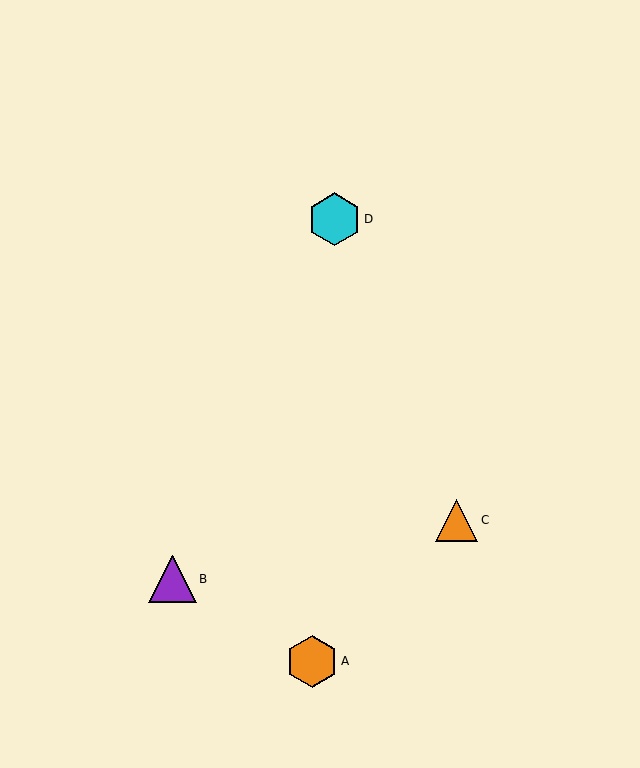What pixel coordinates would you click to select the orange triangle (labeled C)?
Click at (457, 520) to select the orange triangle C.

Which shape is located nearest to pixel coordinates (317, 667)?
The orange hexagon (labeled A) at (312, 661) is nearest to that location.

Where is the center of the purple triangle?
The center of the purple triangle is at (173, 579).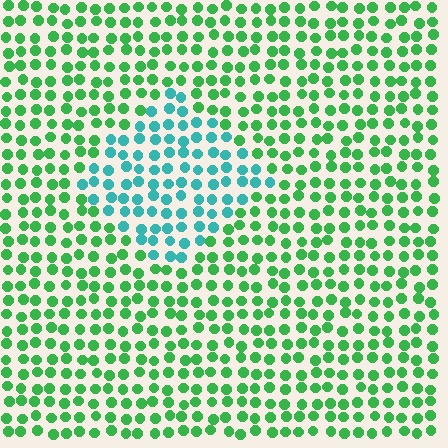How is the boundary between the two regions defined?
The boundary is defined purely by a slight shift in hue (about 48 degrees). Spacing, size, and orientation are identical on both sides.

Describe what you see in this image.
The image is filled with small green elements in a uniform arrangement. A diamond-shaped region is visible where the elements are tinted to a slightly different hue, forming a subtle color boundary.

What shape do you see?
I see a diamond.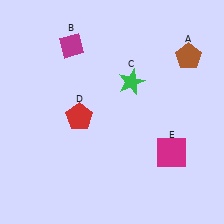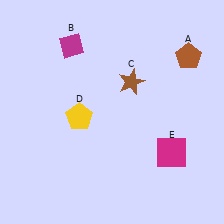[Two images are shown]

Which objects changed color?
C changed from green to brown. D changed from red to yellow.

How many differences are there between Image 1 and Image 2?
There are 2 differences between the two images.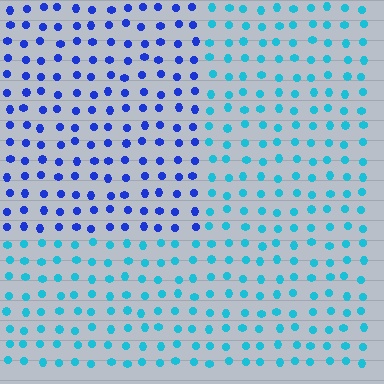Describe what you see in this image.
The image is filled with small cyan elements in a uniform arrangement. A rectangle-shaped region is visible where the elements are tinted to a slightly different hue, forming a subtle color boundary.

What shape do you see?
I see a rectangle.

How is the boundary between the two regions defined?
The boundary is defined purely by a slight shift in hue (about 44 degrees). Spacing, size, and orientation are identical on both sides.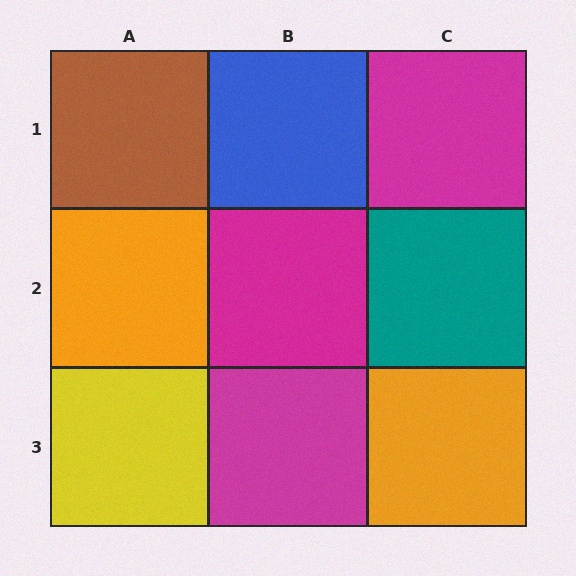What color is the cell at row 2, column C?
Teal.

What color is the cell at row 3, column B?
Magenta.